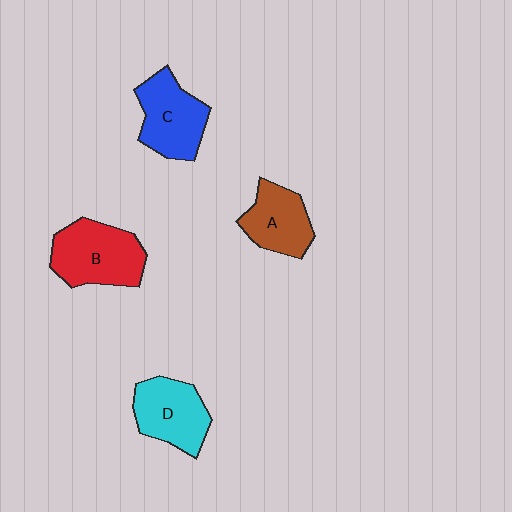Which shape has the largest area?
Shape B (red).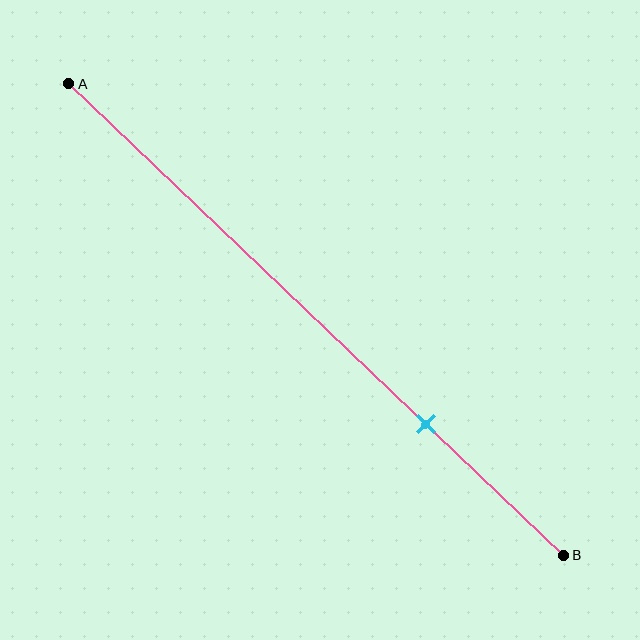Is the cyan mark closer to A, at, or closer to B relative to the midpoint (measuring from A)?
The cyan mark is closer to point B than the midpoint of segment AB.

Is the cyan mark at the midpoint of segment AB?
No, the mark is at about 70% from A, not at the 50% midpoint.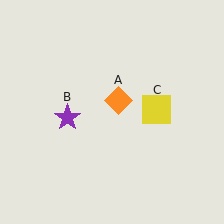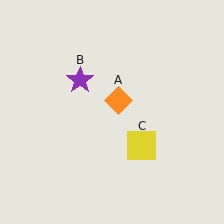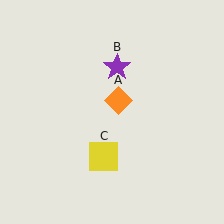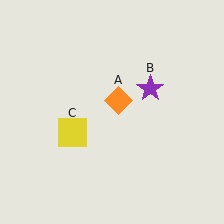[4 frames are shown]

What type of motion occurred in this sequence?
The purple star (object B), yellow square (object C) rotated clockwise around the center of the scene.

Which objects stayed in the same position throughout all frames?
Orange diamond (object A) remained stationary.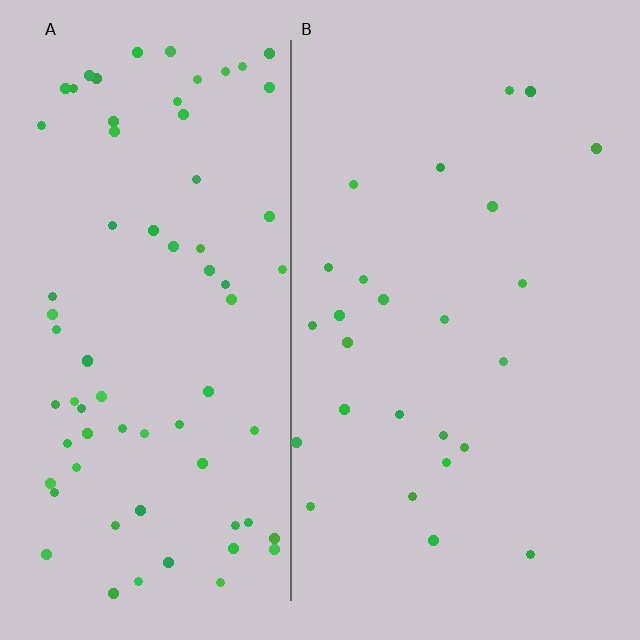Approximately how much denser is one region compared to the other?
Approximately 2.9× — region A over region B.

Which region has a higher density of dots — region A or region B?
A (the left).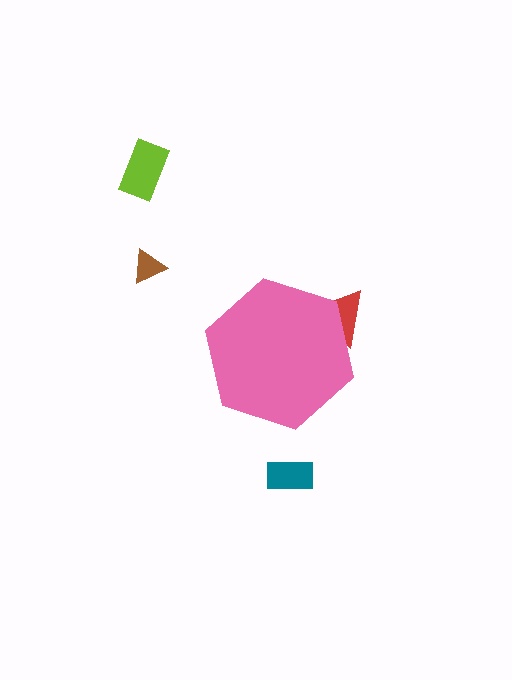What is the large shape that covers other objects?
A pink hexagon.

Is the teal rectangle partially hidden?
No, the teal rectangle is fully visible.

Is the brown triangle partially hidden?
No, the brown triangle is fully visible.